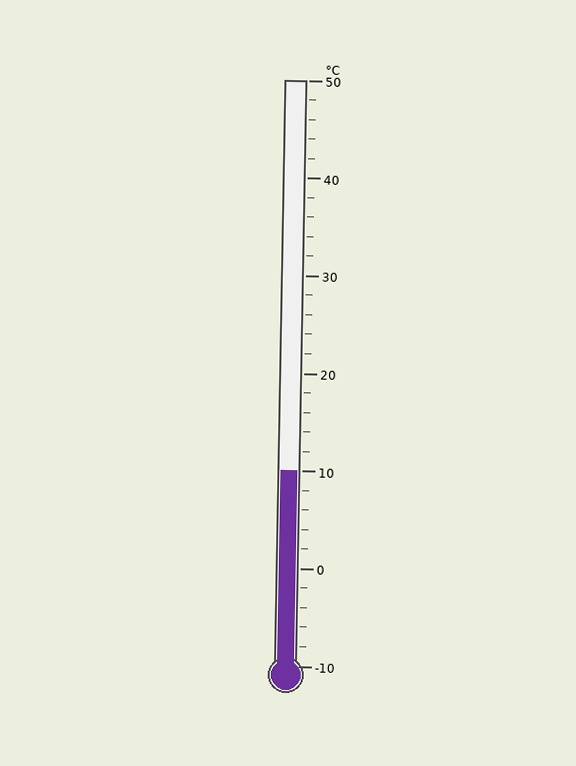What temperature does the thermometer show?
The thermometer shows approximately 10°C.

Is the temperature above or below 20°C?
The temperature is below 20°C.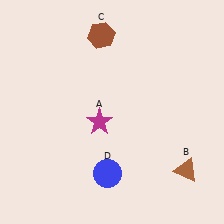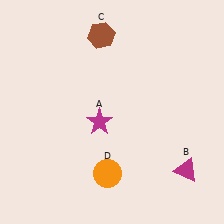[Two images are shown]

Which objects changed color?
B changed from brown to magenta. D changed from blue to orange.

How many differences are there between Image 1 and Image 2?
There are 2 differences between the two images.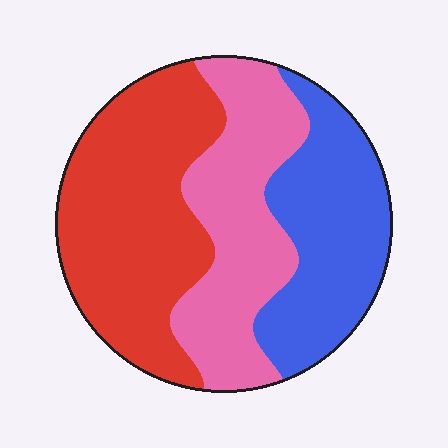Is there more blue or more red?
Red.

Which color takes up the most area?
Red, at roughly 40%.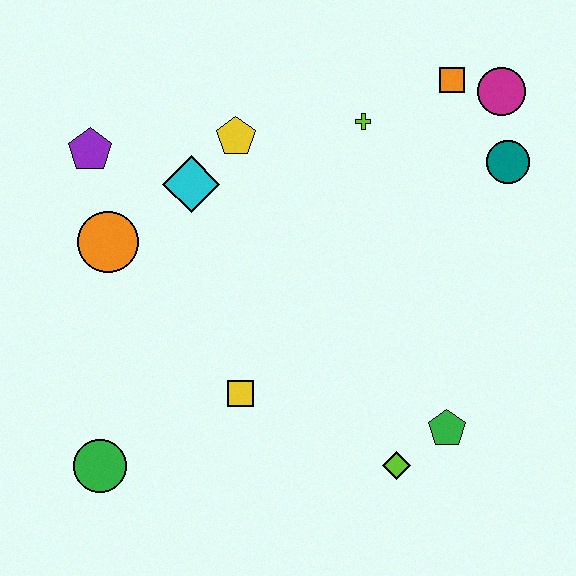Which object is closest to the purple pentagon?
The orange circle is closest to the purple pentagon.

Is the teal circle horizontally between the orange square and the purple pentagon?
No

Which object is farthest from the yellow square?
The magenta circle is farthest from the yellow square.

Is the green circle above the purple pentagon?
No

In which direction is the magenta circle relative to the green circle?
The magenta circle is to the right of the green circle.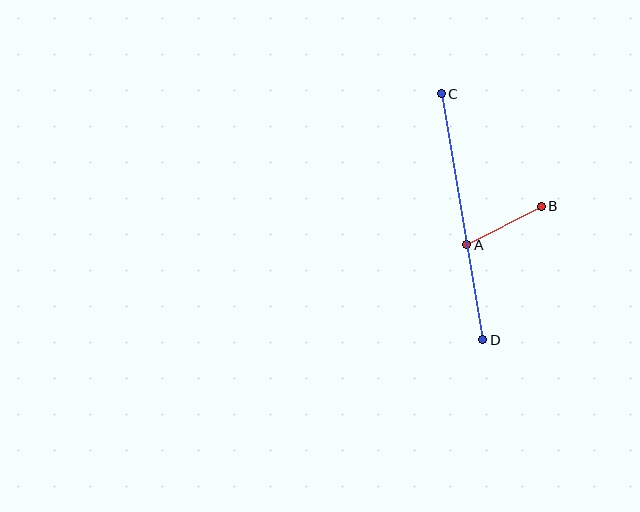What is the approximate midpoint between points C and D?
The midpoint is at approximately (462, 217) pixels.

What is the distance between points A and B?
The distance is approximately 84 pixels.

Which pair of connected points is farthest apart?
Points C and D are farthest apart.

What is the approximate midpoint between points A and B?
The midpoint is at approximately (504, 225) pixels.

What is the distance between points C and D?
The distance is approximately 249 pixels.